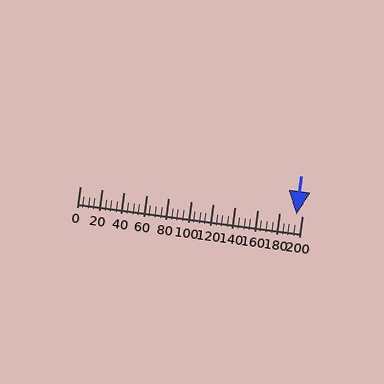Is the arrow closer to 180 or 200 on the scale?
The arrow is closer to 200.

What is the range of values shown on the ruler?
The ruler shows values from 0 to 200.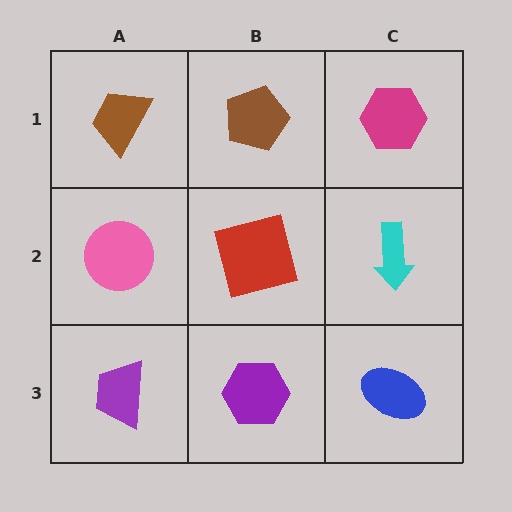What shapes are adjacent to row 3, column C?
A cyan arrow (row 2, column C), a purple hexagon (row 3, column B).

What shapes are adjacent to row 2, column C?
A magenta hexagon (row 1, column C), a blue ellipse (row 3, column C), a red square (row 2, column B).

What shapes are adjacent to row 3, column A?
A pink circle (row 2, column A), a purple hexagon (row 3, column B).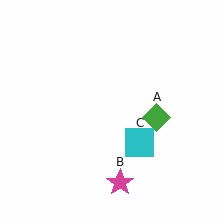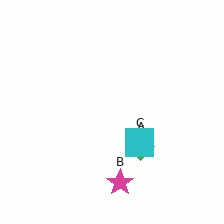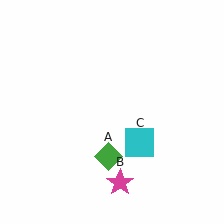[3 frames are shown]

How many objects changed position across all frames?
1 object changed position: green diamond (object A).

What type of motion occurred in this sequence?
The green diamond (object A) rotated clockwise around the center of the scene.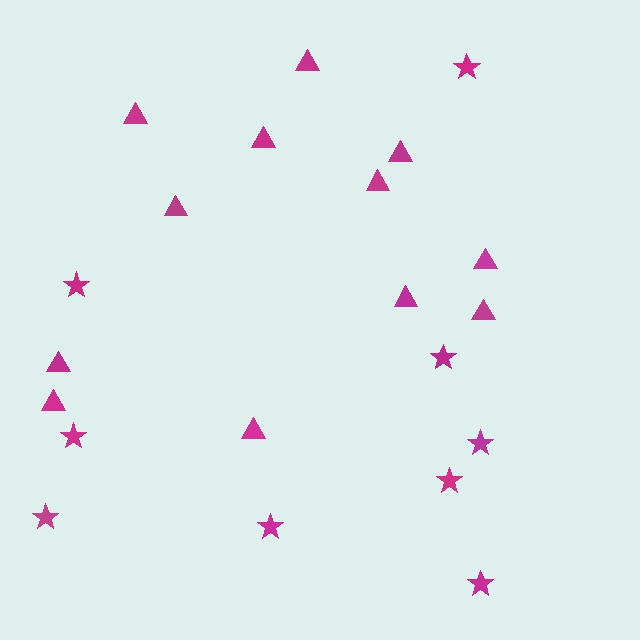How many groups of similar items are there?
There are 2 groups: one group of triangles (12) and one group of stars (9).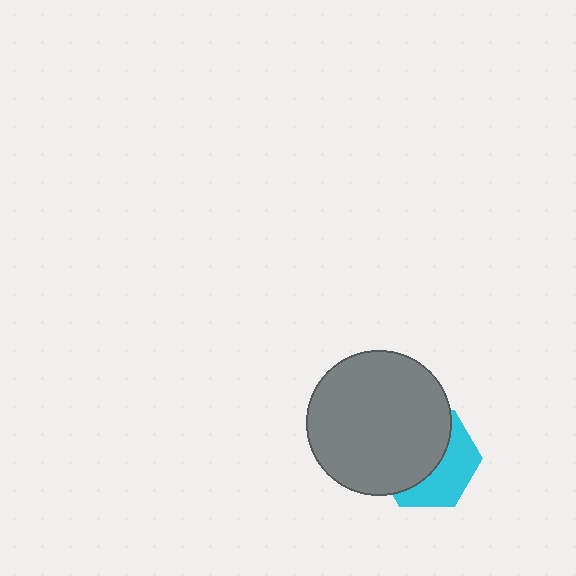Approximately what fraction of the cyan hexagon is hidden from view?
Roughly 58% of the cyan hexagon is hidden behind the gray circle.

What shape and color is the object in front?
The object in front is a gray circle.